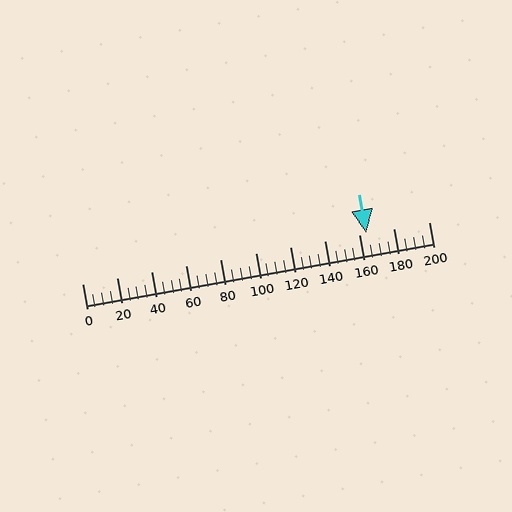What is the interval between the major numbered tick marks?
The major tick marks are spaced 20 units apart.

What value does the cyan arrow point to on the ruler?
The cyan arrow points to approximately 164.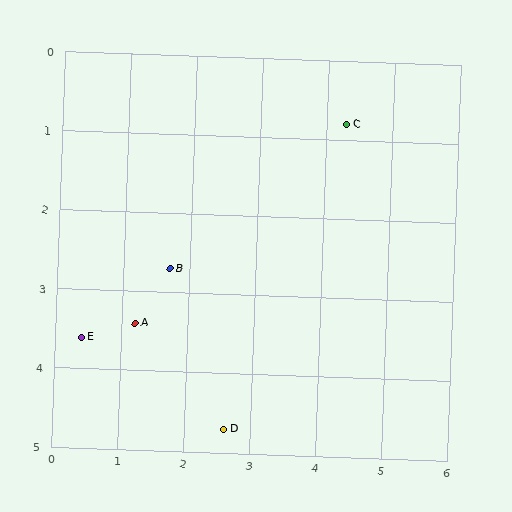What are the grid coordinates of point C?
Point C is at approximately (4.3, 0.8).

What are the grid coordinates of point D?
Point D is at approximately (2.6, 4.7).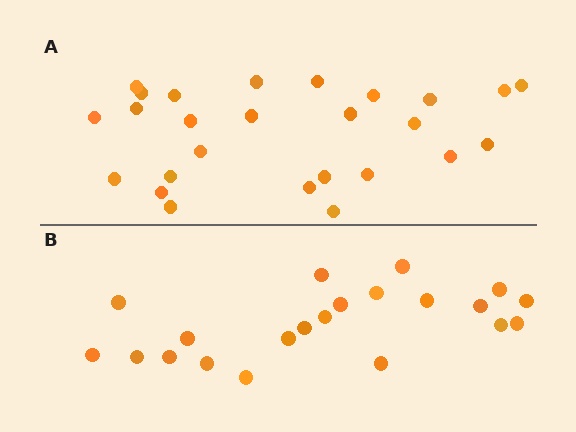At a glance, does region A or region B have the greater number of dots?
Region A (the top region) has more dots.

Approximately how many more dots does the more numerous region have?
Region A has about 5 more dots than region B.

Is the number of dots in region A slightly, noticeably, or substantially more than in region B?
Region A has only slightly more — the two regions are fairly close. The ratio is roughly 1.2 to 1.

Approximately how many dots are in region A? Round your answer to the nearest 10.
About 30 dots. (The exact count is 26, which rounds to 30.)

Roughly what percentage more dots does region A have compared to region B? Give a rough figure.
About 25% more.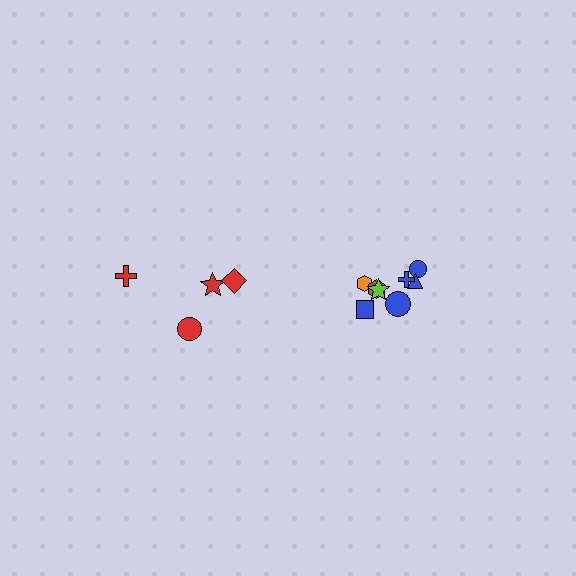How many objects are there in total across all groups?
There are 12 objects.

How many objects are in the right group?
There are 8 objects.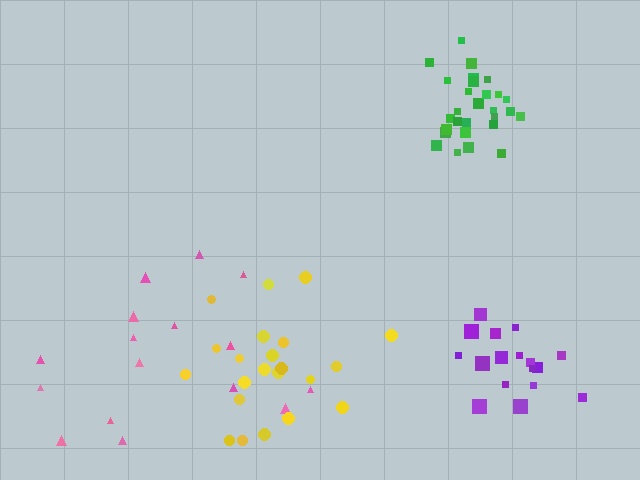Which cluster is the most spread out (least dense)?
Pink.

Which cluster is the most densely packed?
Green.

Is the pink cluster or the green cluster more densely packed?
Green.